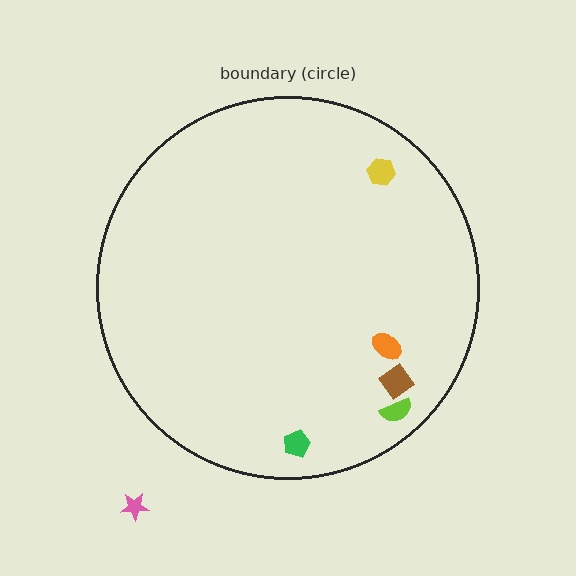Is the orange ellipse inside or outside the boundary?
Inside.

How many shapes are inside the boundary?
5 inside, 1 outside.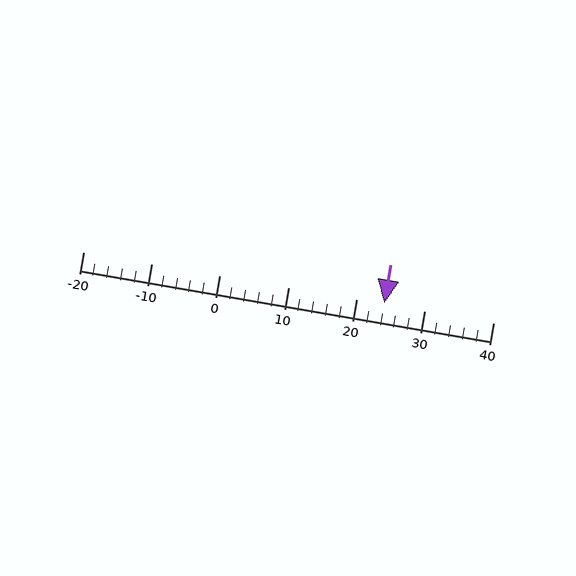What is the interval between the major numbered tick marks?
The major tick marks are spaced 10 units apart.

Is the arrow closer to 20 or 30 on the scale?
The arrow is closer to 20.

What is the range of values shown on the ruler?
The ruler shows values from -20 to 40.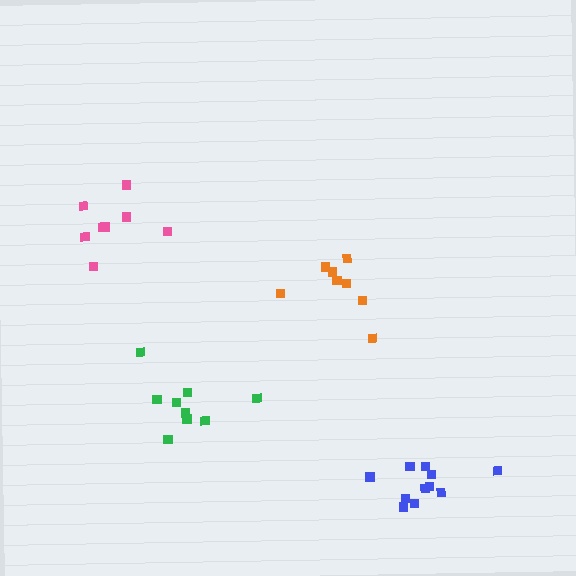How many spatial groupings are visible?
There are 4 spatial groupings.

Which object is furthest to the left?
The pink cluster is leftmost.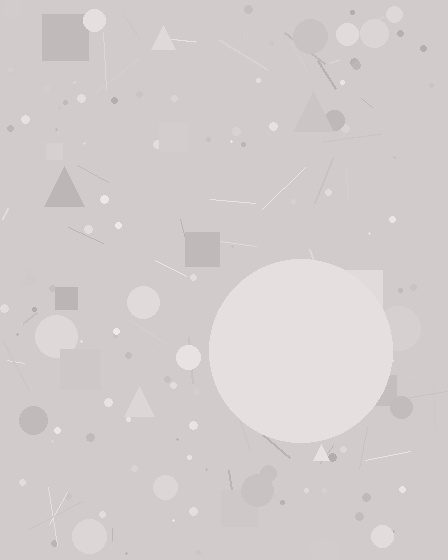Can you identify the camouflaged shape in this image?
The camouflaged shape is a circle.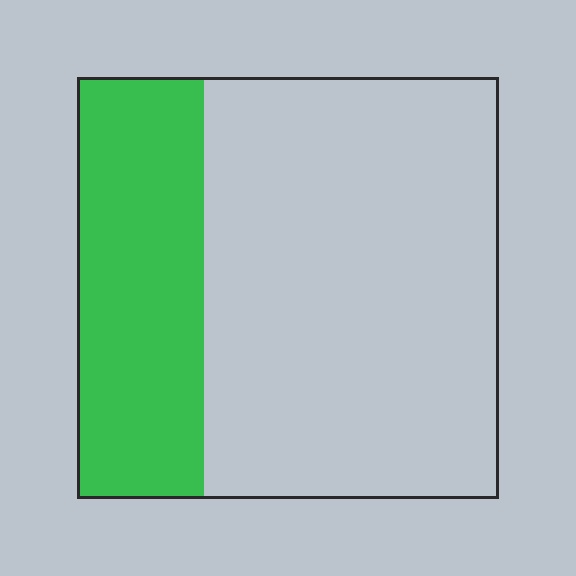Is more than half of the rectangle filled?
No.